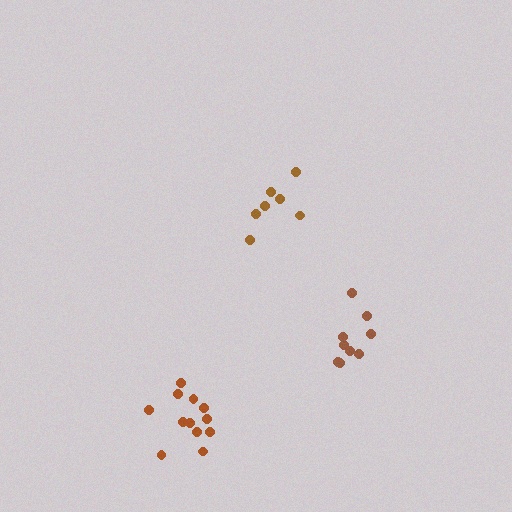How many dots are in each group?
Group 1: 7 dots, Group 2: 9 dots, Group 3: 12 dots (28 total).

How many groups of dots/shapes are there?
There are 3 groups.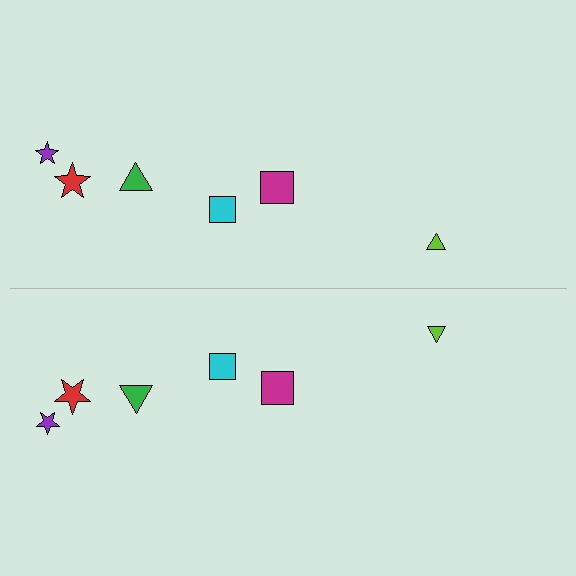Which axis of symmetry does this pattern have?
The pattern has a horizontal axis of symmetry running through the center of the image.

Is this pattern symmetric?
Yes, this pattern has bilateral (reflection) symmetry.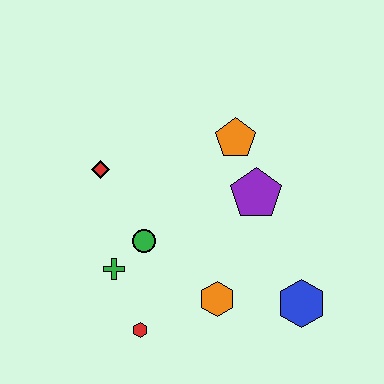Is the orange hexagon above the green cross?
No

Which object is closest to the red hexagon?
The green cross is closest to the red hexagon.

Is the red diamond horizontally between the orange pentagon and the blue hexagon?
No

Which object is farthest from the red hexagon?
The orange pentagon is farthest from the red hexagon.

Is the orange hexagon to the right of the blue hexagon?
No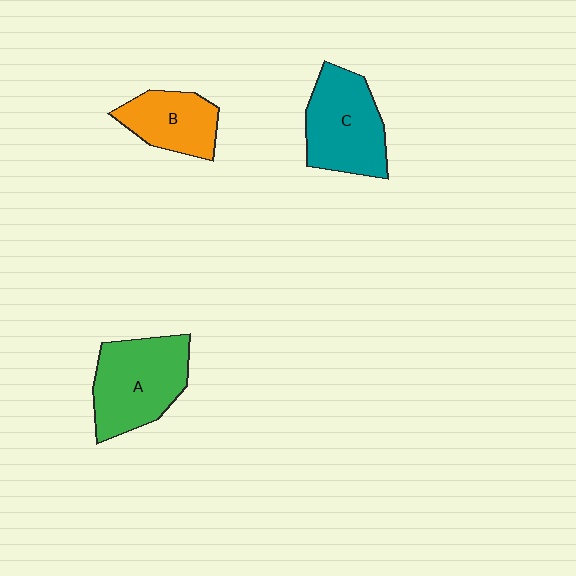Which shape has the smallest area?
Shape B (orange).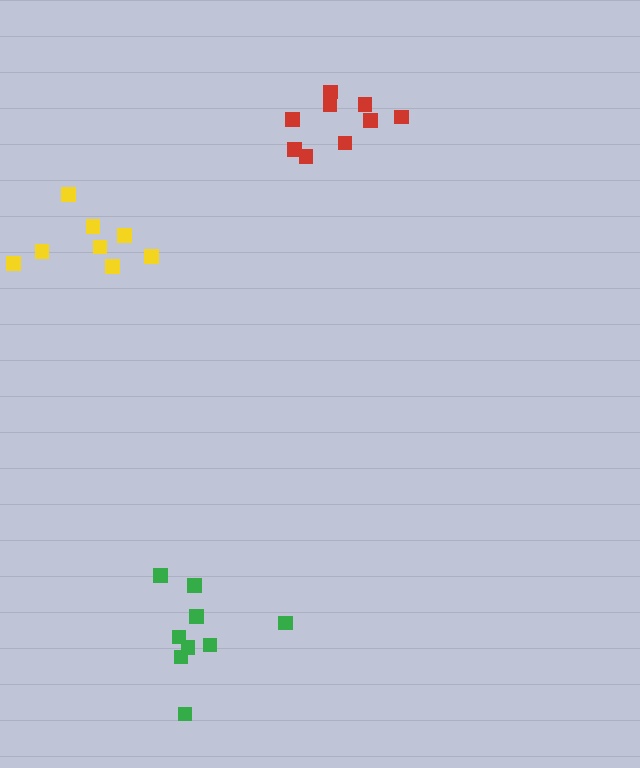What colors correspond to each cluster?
The clusters are colored: red, yellow, green.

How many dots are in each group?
Group 1: 9 dots, Group 2: 8 dots, Group 3: 9 dots (26 total).